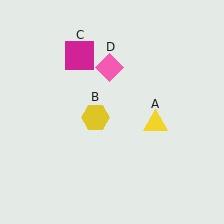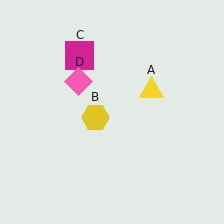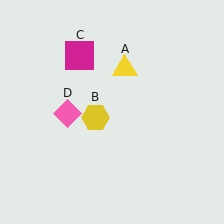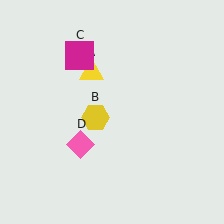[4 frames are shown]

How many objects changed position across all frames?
2 objects changed position: yellow triangle (object A), pink diamond (object D).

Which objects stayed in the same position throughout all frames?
Yellow hexagon (object B) and magenta square (object C) remained stationary.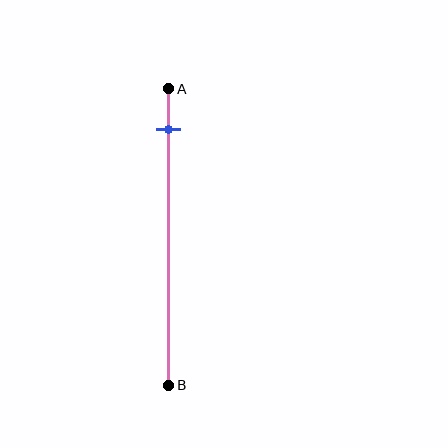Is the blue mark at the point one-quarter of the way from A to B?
No, the mark is at about 15% from A, not at the 25% one-quarter point.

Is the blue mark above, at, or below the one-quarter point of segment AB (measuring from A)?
The blue mark is above the one-quarter point of segment AB.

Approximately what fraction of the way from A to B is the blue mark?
The blue mark is approximately 15% of the way from A to B.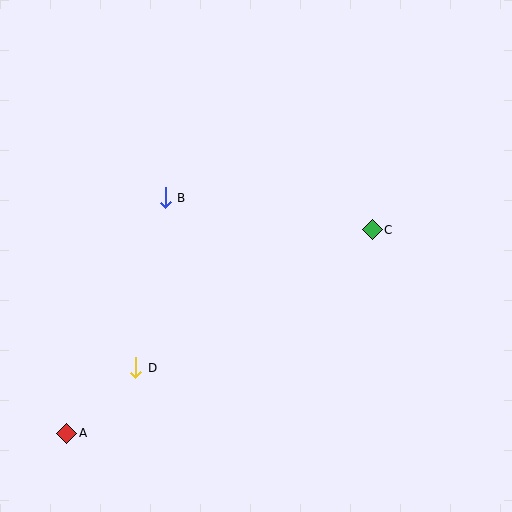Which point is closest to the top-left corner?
Point B is closest to the top-left corner.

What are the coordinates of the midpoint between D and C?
The midpoint between D and C is at (254, 299).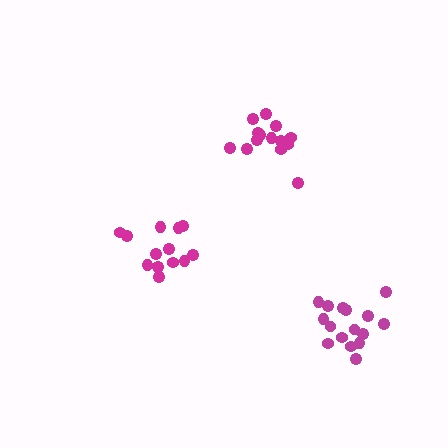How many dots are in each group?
Group 1: 14 dots, Group 2: 16 dots, Group 3: 13 dots (43 total).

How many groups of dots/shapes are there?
There are 3 groups.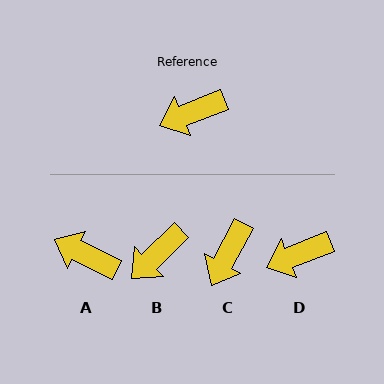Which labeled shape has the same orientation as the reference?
D.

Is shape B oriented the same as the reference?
No, it is off by about 22 degrees.